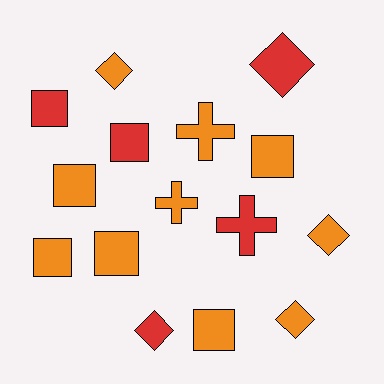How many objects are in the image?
There are 15 objects.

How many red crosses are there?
There is 1 red cross.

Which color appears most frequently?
Orange, with 10 objects.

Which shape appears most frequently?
Square, with 7 objects.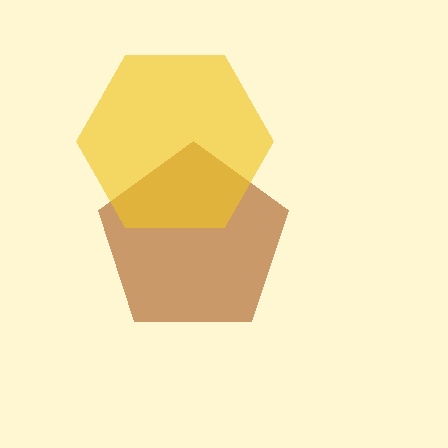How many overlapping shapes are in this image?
There are 2 overlapping shapes in the image.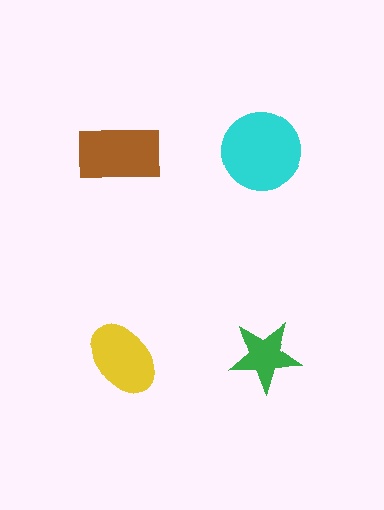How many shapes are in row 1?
2 shapes.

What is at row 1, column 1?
A brown rectangle.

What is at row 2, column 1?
A yellow ellipse.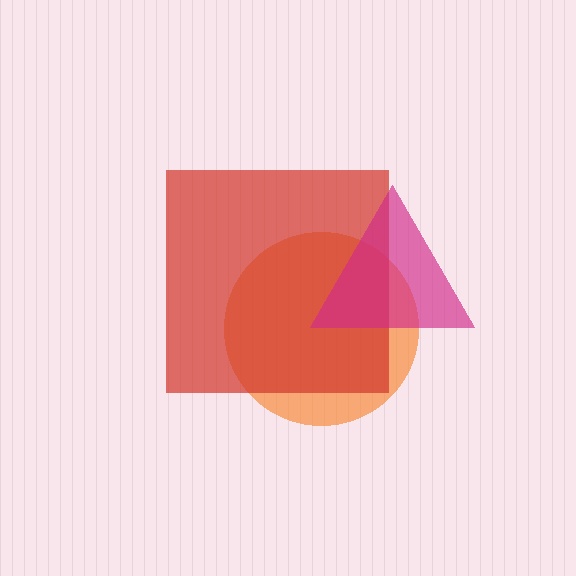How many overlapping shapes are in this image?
There are 3 overlapping shapes in the image.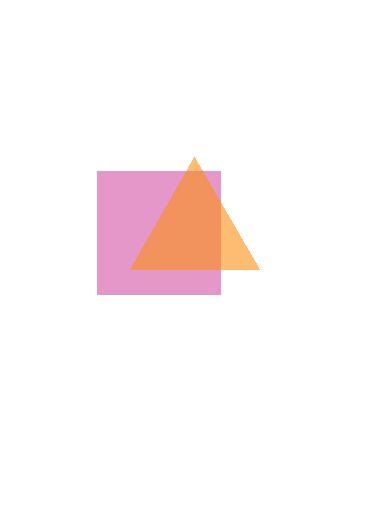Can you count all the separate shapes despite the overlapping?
Yes, there are 2 separate shapes.